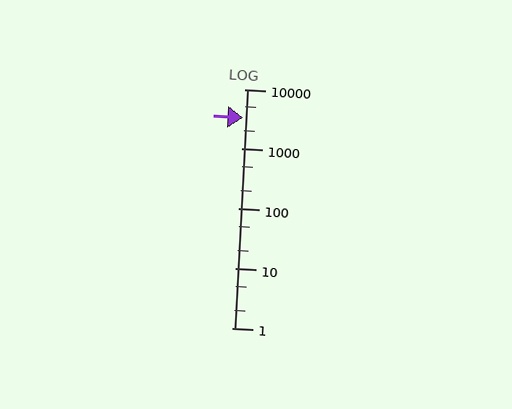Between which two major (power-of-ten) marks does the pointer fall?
The pointer is between 1000 and 10000.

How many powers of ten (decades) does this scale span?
The scale spans 4 decades, from 1 to 10000.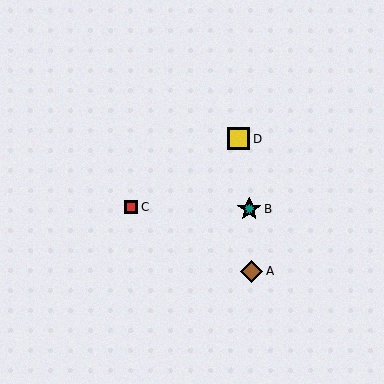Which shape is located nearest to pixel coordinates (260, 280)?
The brown diamond (labeled A) at (252, 271) is nearest to that location.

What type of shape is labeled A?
Shape A is a brown diamond.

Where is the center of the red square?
The center of the red square is at (131, 207).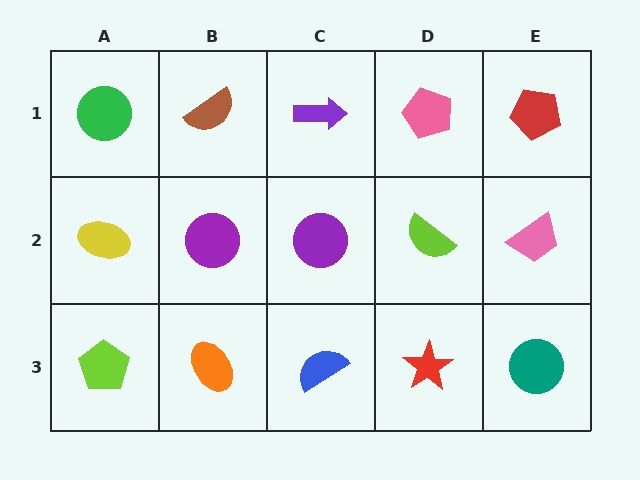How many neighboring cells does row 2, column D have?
4.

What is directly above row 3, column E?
A pink trapezoid.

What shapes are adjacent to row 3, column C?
A purple circle (row 2, column C), an orange ellipse (row 3, column B), a red star (row 3, column D).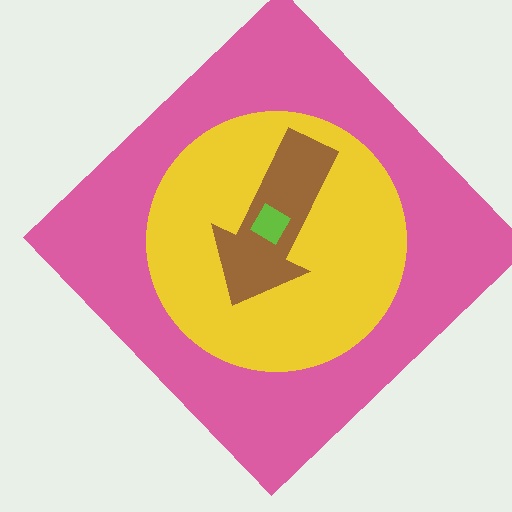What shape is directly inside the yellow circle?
The brown arrow.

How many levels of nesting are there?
4.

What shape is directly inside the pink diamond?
The yellow circle.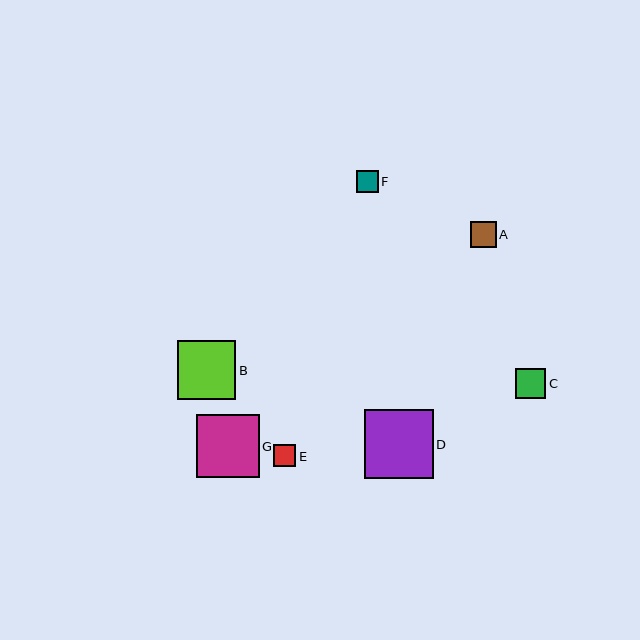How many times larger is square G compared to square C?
Square G is approximately 2.1 times the size of square C.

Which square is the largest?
Square D is the largest with a size of approximately 69 pixels.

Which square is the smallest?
Square F is the smallest with a size of approximately 22 pixels.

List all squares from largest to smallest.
From largest to smallest: D, G, B, C, A, E, F.